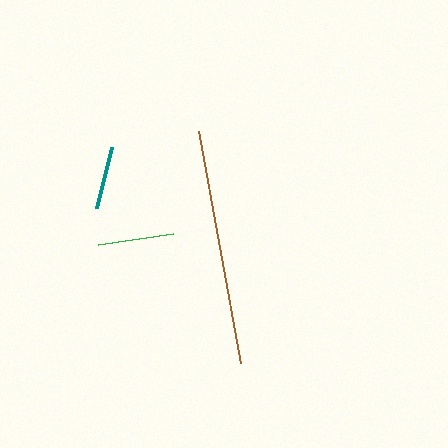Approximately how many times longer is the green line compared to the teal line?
The green line is approximately 1.2 times the length of the teal line.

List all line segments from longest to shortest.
From longest to shortest: brown, green, teal.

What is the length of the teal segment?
The teal segment is approximately 63 pixels long.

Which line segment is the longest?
The brown line is the longest at approximately 236 pixels.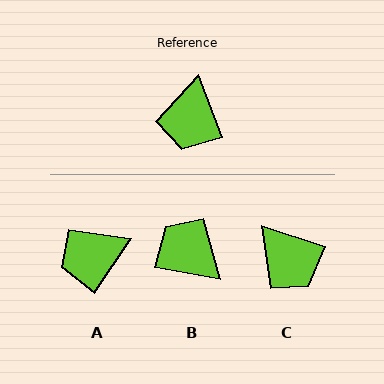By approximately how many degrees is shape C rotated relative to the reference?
Approximately 51 degrees counter-clockwise.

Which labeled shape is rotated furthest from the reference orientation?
B, about 121 degrees away.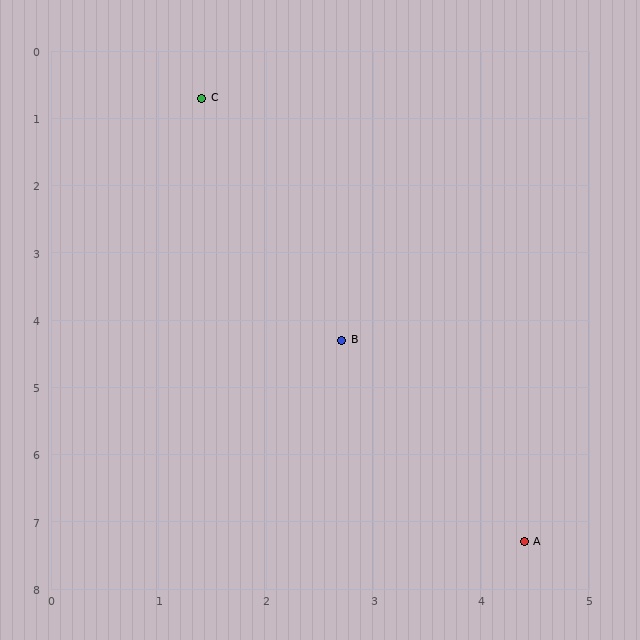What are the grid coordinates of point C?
Point C is at approximately (1.4, 0.7).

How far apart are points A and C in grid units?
Points A and C are about 7.2 grid units apart.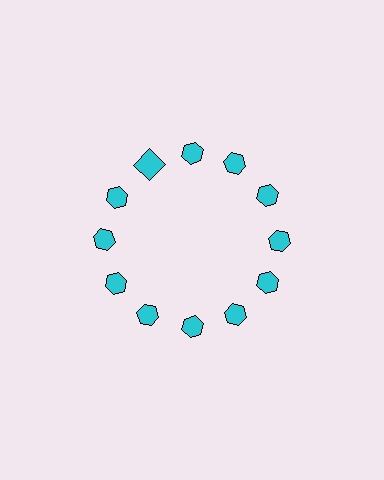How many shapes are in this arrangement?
There are 12 shapes arranged in a ring pattern.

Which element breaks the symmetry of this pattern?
The cyan square at roughly the 11 o'clock position breaks the symmetry. All other shapes are cyan hexagons.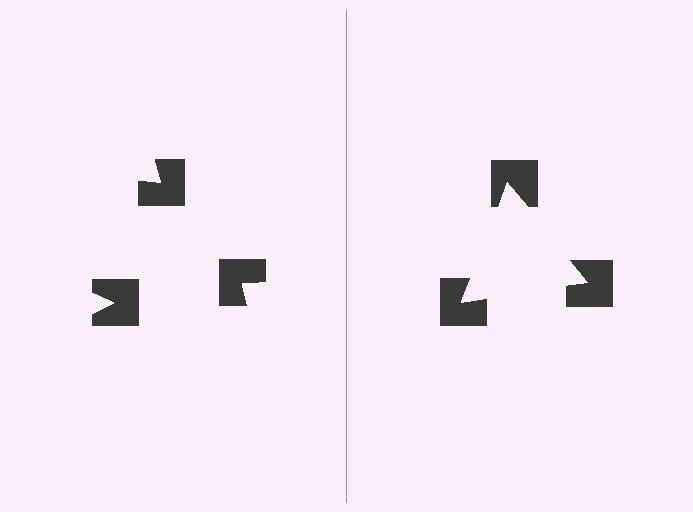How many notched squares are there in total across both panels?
6 — 3 on each side.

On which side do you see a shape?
An illusory triangle appears on the right side. On the left side the wedge cuts are rotated, so no coherent shape forms.